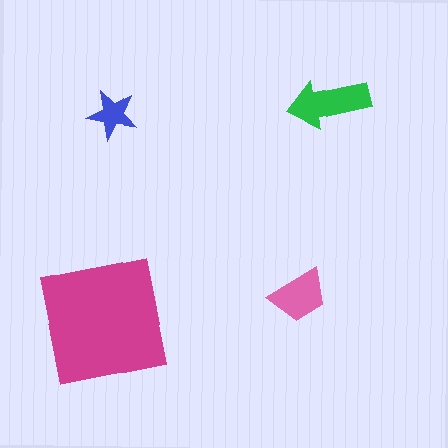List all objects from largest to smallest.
The magenta square, the green arrow, the pink trapezoid, the blue star.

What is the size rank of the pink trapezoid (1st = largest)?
3rd.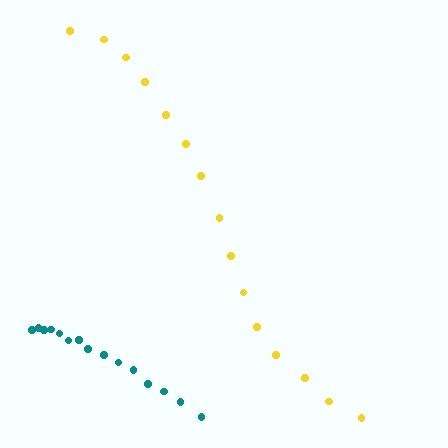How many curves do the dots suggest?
There are 2 distinct paths.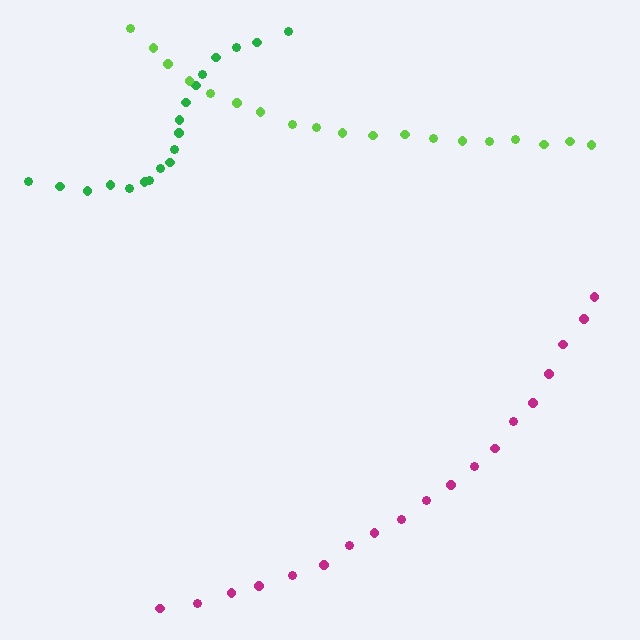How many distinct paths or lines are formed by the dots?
There are 3 distinct paths.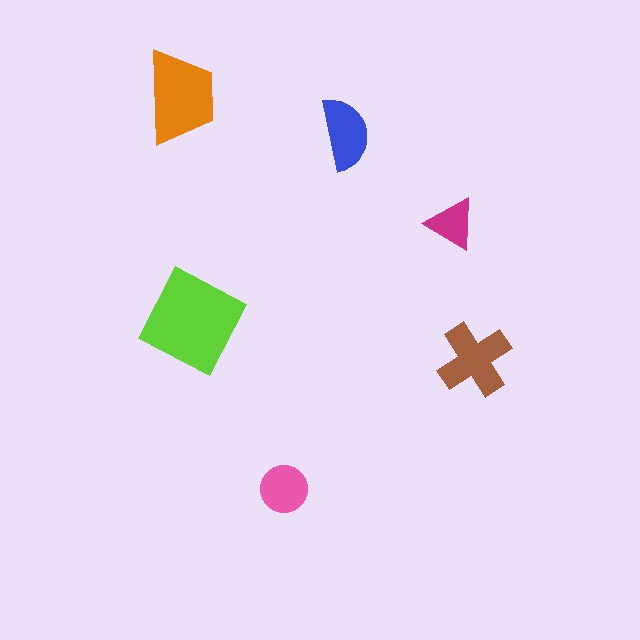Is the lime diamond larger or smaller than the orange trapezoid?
Larger.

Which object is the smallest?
The magenta triangle.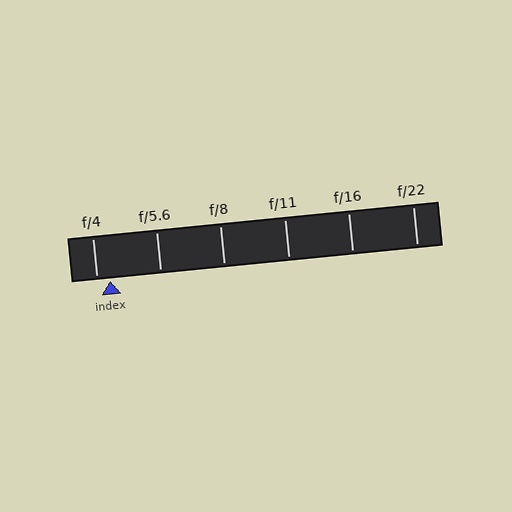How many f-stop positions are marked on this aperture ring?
There are 6 f-stop positions marked.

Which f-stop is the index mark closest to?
The index mark is closest to f/4.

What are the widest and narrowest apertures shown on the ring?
The widest aperture shown is f/4 and the narrowest is f/22.